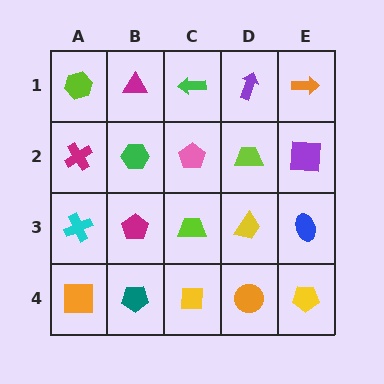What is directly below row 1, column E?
A purple square.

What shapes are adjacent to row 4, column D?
A yellow trapezoid (row 3, column D), a yellow square (row 4, column C), a yellow pentagon (row 4, column E).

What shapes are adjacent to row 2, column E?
An orange arrow (row 1, column E), a blue ellipse (row 3, column E), a lime trapezoid (row 2, column D).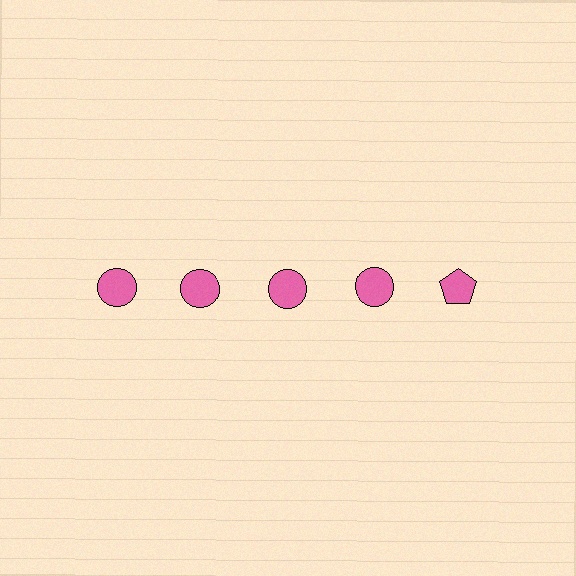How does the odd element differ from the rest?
It has a different shape: pentagon instead of circle.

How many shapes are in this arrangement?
There are 5 shapes arranged in a grid pattern.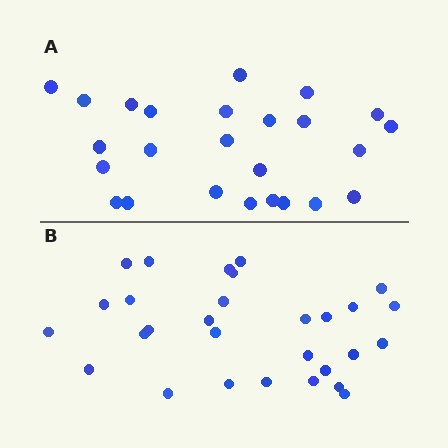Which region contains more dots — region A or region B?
Region B (the bottom region) has more dots.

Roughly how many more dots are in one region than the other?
Region B has about 4 more dots than region A.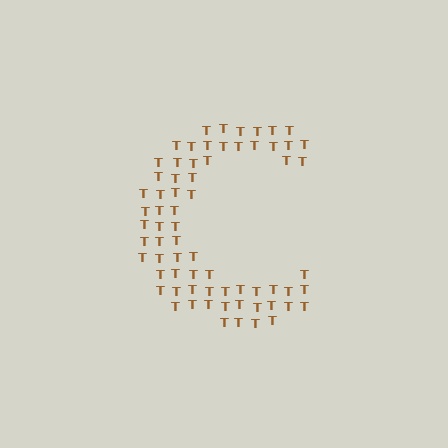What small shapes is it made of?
It is made of small letter T's.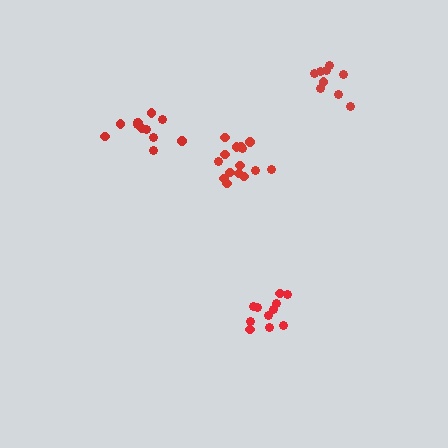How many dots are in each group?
Group 1: 12 dots, Group 2: 15 dots, Group 3: 9 dots, Group 4: 11 dots (47 total).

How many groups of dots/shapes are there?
There are 4 groups.